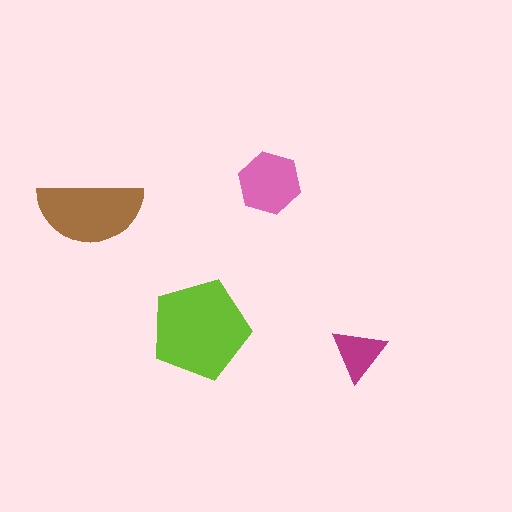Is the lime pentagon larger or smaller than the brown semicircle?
Larger.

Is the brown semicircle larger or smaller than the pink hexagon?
Larger.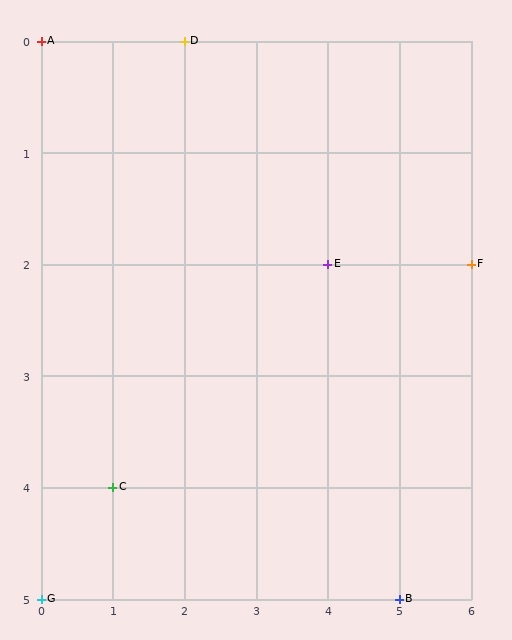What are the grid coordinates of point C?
Point C is at grid coordinates (1, 4).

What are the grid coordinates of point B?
Point B is at grid coordinates (5, 5).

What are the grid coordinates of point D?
Point D is at grid coordinates (2, 0).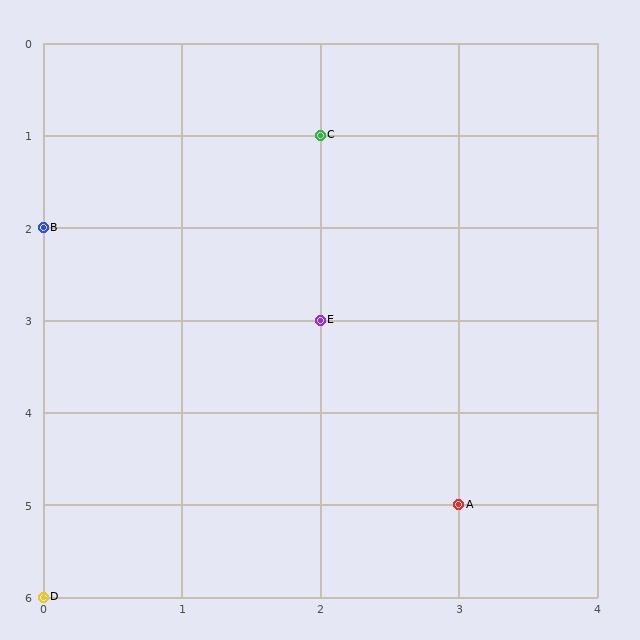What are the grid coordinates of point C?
Point C is at grid coordinates (2, 1).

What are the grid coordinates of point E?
Point E is at grid coordinates (2, 3).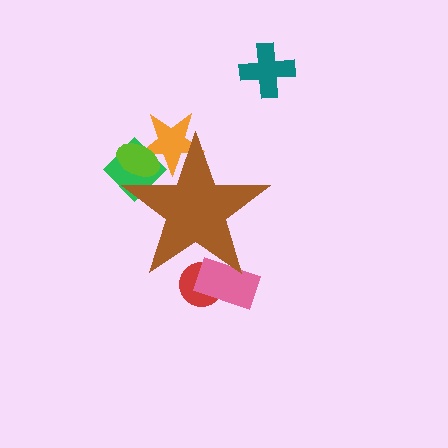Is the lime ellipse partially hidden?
Yes, the lime ellipse is partially hidden behind the brown star.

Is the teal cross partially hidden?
No, the teal cross is fully visible.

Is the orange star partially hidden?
Yes, the orange star is partially hidden behind the brown star.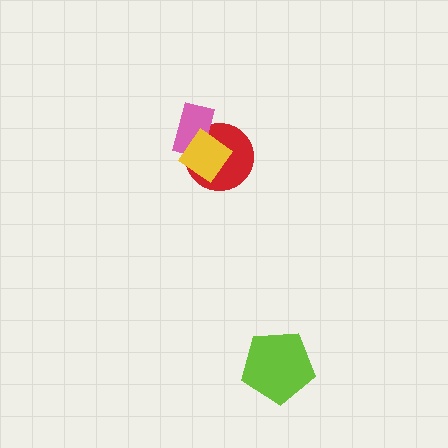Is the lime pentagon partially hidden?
No, no other shape covers it.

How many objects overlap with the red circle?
2 objects overlap with the red circle.